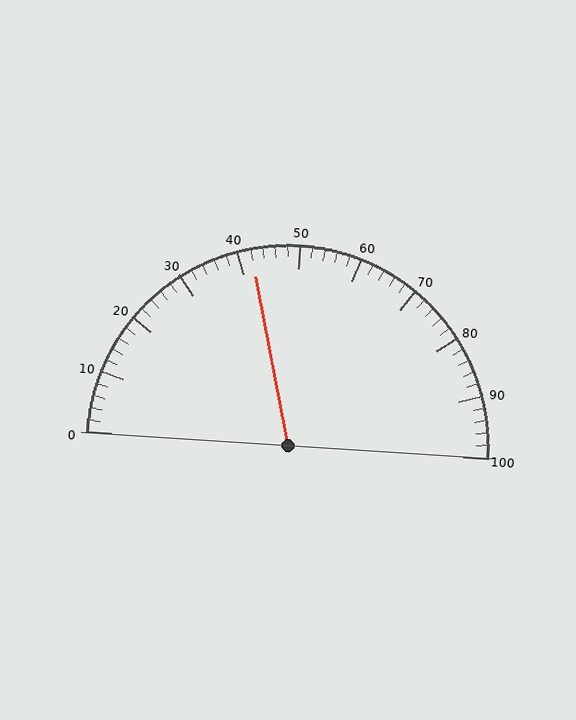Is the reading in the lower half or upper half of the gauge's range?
The reading is in the lower half of the range (0 to 100).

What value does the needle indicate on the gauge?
The needle indicates approximately 42.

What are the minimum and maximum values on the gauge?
The gauge ranges from 0 to 100.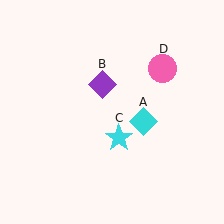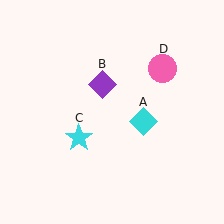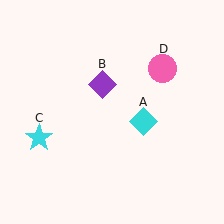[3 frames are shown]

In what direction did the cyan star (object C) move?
The cyan star (object C) moved left.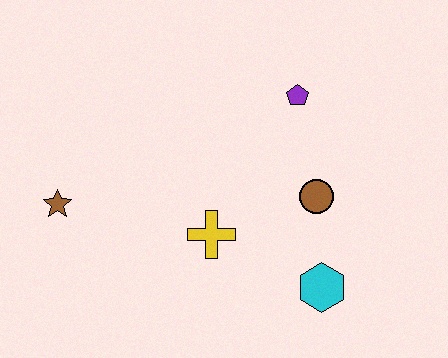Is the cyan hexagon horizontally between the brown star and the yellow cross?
No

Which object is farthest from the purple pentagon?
The brown star is farthest from the purple pentagon.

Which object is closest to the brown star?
The yellow cross is closest to the brown star.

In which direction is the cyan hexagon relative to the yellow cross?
The cyan hexagon is to the right of the yellow cross.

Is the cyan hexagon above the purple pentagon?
No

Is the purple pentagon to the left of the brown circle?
Yes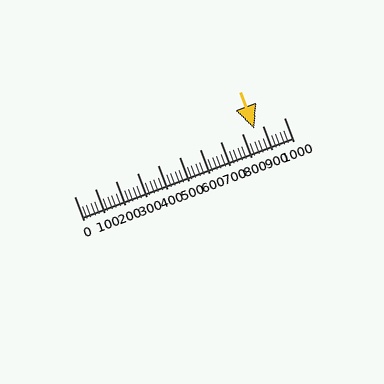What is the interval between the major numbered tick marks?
The major tick marks are spaced 100 units apart.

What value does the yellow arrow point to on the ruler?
The yellow arrow points to approximately 860.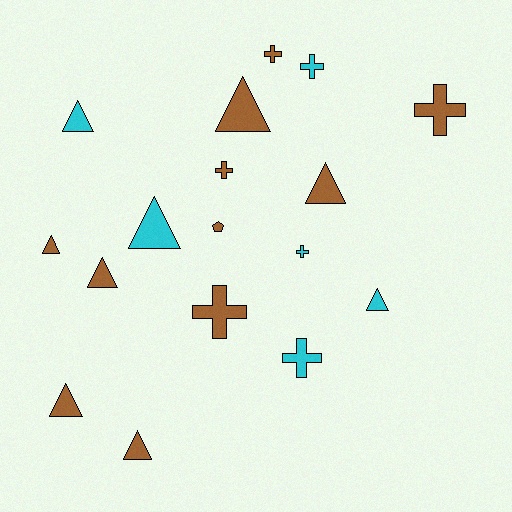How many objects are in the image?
There are 17 objects.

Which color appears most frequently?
Brown, with 11 objects.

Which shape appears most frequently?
Triangle, with 9 objects.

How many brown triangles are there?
There are 6 brown triangles.